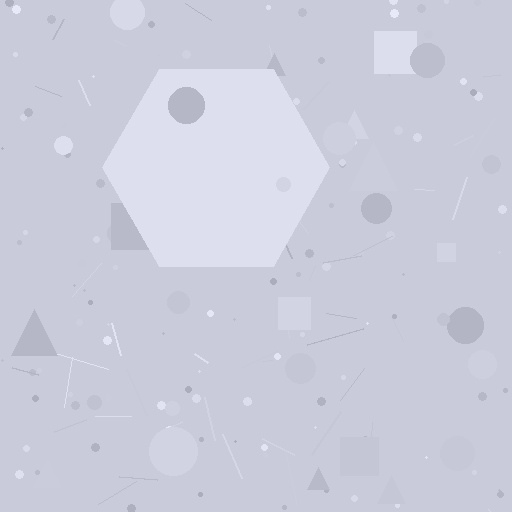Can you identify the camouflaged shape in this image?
The camouflaged shape is a hexagon.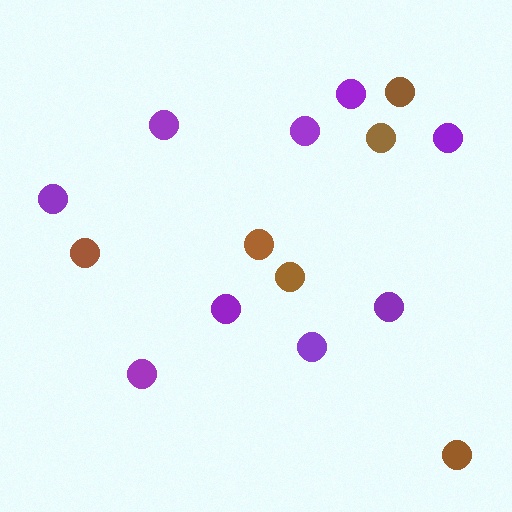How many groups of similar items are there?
There are 2 groups: one group of brown circles (6) and one group of purple circles (9).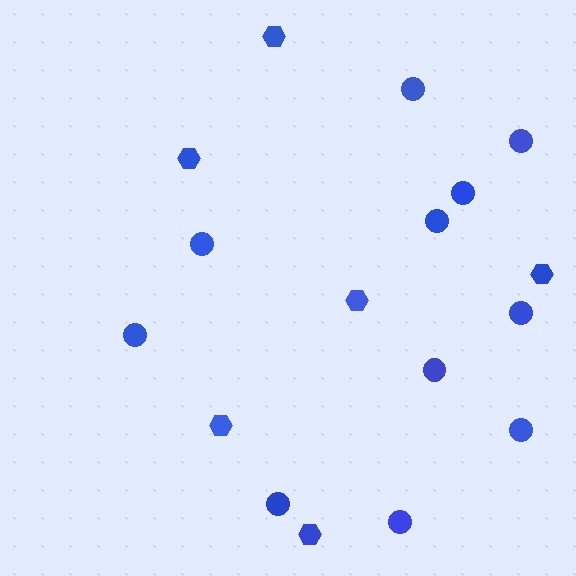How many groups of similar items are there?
There are 2 groups: one group of hexagons (6) and one group of circles (11).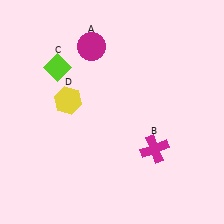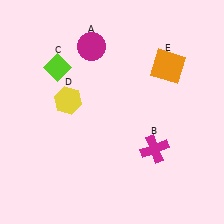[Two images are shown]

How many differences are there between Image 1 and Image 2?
There is 1 difference between the two images.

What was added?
An orange square (E) was added in Image 2.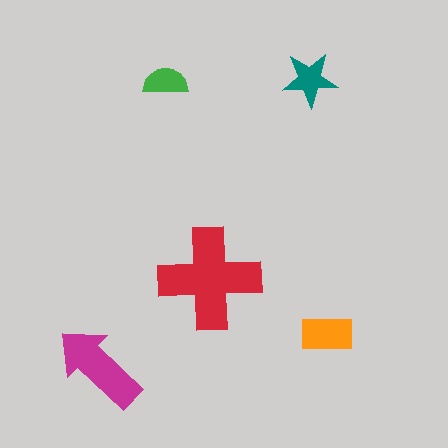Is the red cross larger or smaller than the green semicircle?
Larger.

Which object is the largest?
The red cross.